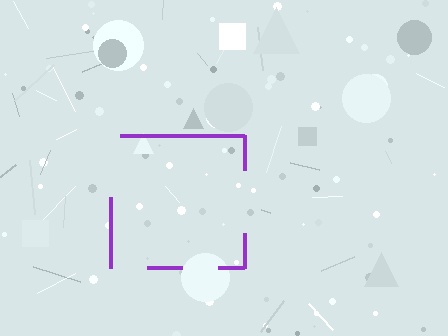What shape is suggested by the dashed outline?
The dashed outline suggests a square.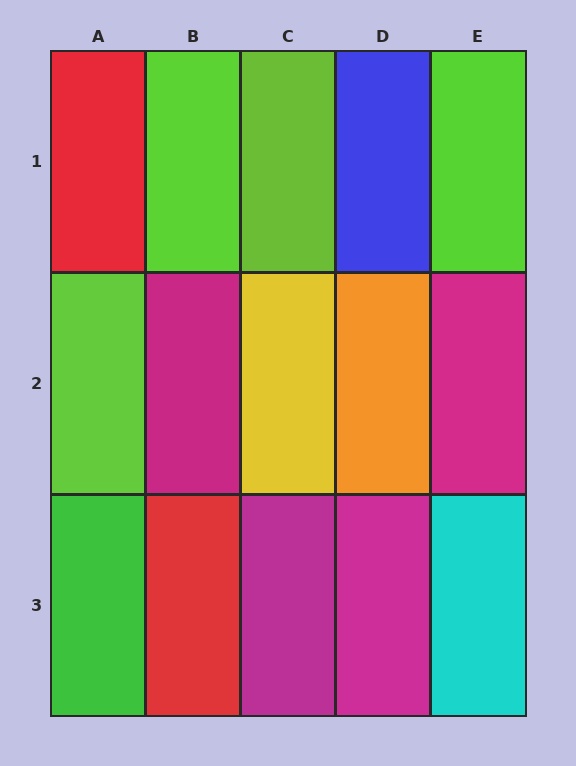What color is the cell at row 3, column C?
Magenta.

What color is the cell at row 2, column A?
Lime.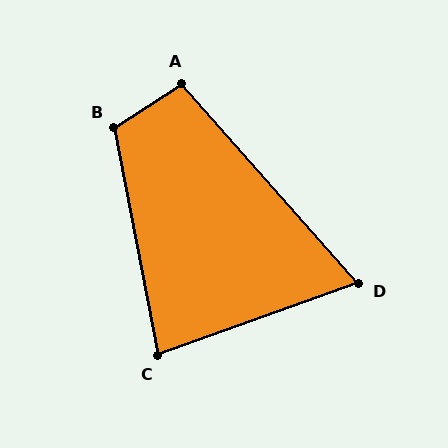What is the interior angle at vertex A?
Approximately 99 degrees (obtuse).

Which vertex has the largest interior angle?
B, at approximately 112 degrees.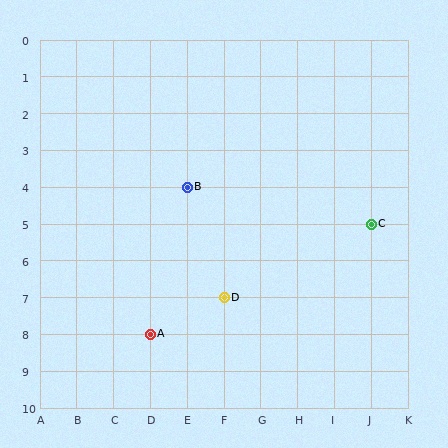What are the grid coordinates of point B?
Point B is at grid coordinates (E, 4).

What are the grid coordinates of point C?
Point C is at grid coordinates (J, 5).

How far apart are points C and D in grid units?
Points C and D are 4 columns and 2 rows apart (about 4.5 grid units diagonally).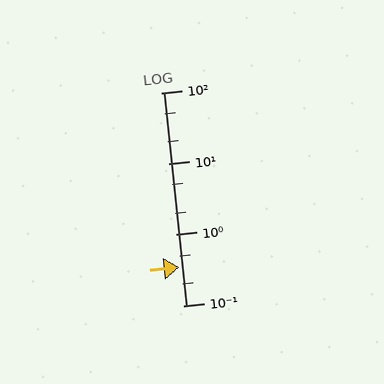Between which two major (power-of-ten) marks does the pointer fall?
The pointer is between 0.1 and 1.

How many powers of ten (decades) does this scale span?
The scale spans 3 decades, from 0.1 to 100.